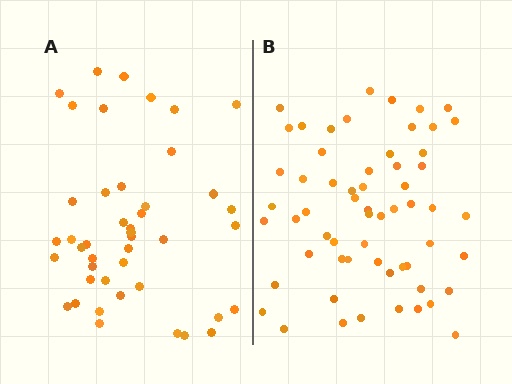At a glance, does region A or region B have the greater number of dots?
Region B (the right region) has more dots.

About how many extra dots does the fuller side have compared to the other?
Region B has approximately 15 more dots than region A.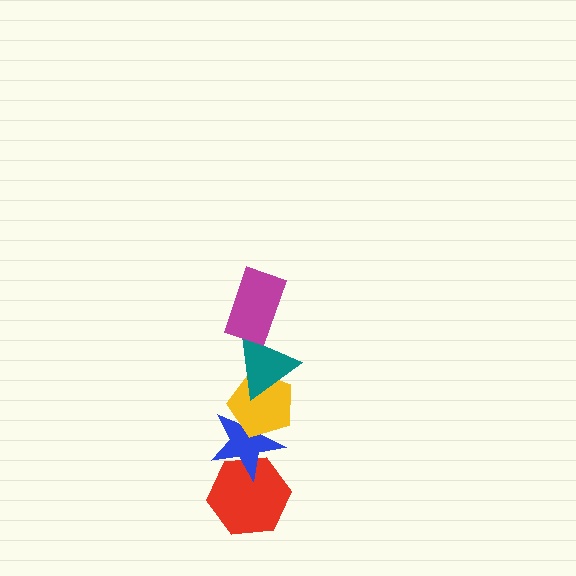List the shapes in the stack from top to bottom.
From top to bottom: the magenta rectangle, the teal triangle, the yellow pentagon, the blue star, the red hexagon.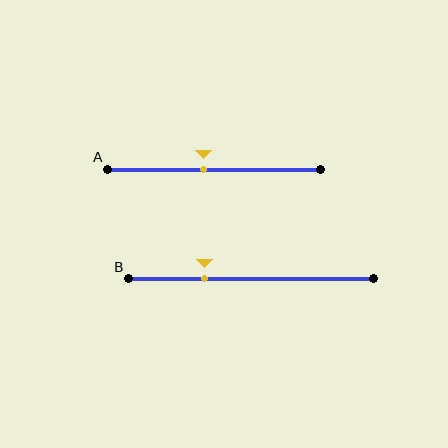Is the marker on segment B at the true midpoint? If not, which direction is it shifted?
No, the marker on segment B is shifted to the left by about 19% of the segment length.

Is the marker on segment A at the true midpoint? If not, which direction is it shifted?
No, the marker on segment A is shifted to the left by about 5% of the segment length.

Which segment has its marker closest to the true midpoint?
Segment A has its marker closest to the true midpoint.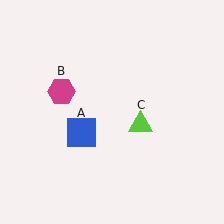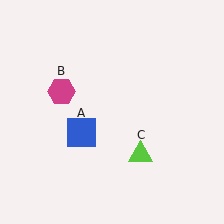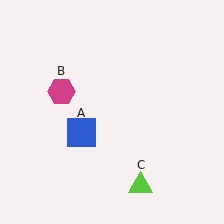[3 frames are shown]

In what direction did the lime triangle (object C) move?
The lime triangle (object C) moved down.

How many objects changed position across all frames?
1 object changed position: lime triangle (object C).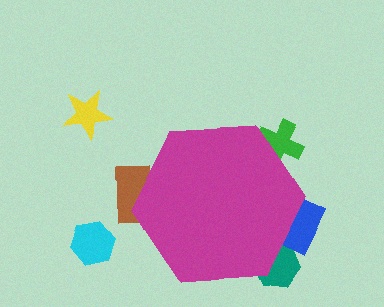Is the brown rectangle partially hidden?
Yes, the brown rectangle is partially hidden behind the magenta hexagon.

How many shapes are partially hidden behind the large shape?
4 shapes are partially hidden.